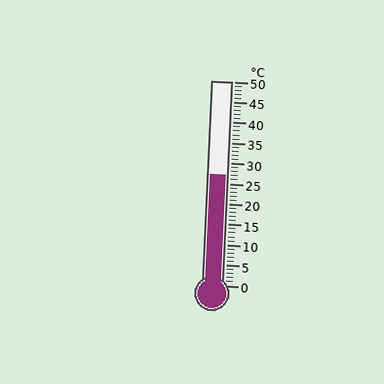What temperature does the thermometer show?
The thermometer shows approximately 27°C.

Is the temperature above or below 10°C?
The temperature is above 10°C.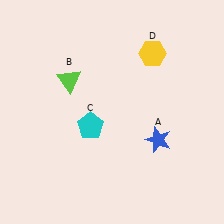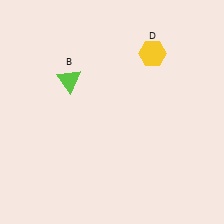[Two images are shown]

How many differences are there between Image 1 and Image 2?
There are 2 differences between the two images.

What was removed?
The blue star (A), the cyan pentagon (C) were removed in Image 2.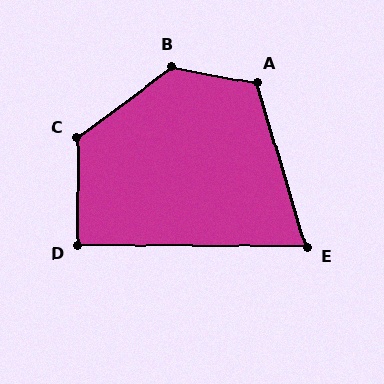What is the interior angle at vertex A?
Approximately 117 degrees (obtuse).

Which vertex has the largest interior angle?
B, at approximately 132 degrees.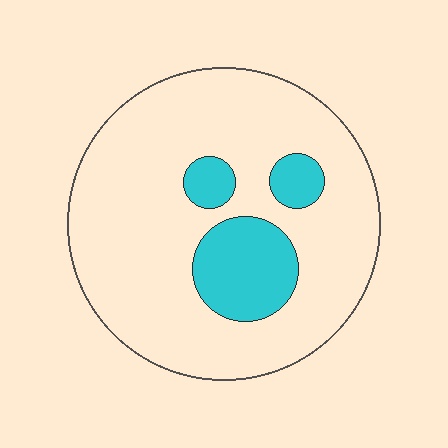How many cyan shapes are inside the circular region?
3.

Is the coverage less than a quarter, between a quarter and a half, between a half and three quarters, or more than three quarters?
Less than a quarter.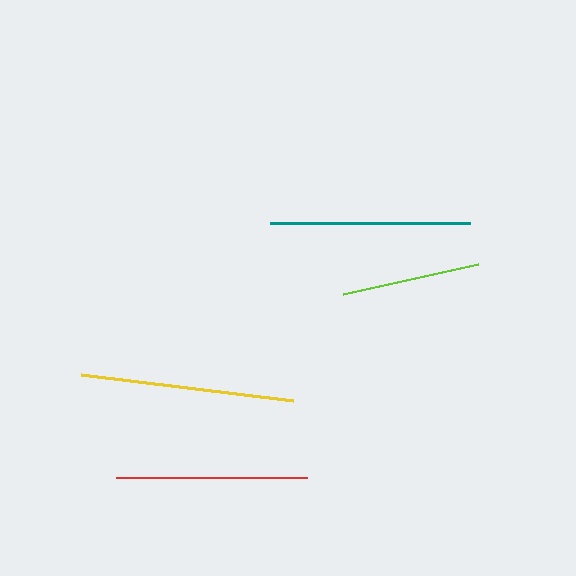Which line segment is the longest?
The yellow line is the longest at approximately 213 pixels.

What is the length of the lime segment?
The lime segment is approximately 139 pixels long.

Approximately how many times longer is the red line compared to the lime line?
The red line is approximately 1.4 times the length of the lime line.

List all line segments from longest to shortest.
From longest to shortest: yellow, teal, red, lime.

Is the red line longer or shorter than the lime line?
The red line is longer than the lime line.